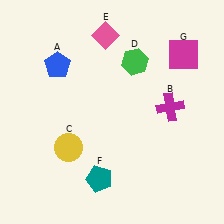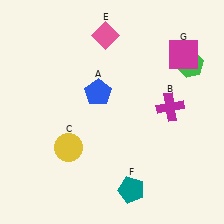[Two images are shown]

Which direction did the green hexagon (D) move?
The green hexagon (D) moved right.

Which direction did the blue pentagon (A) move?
The blue pentagon (A) moved right.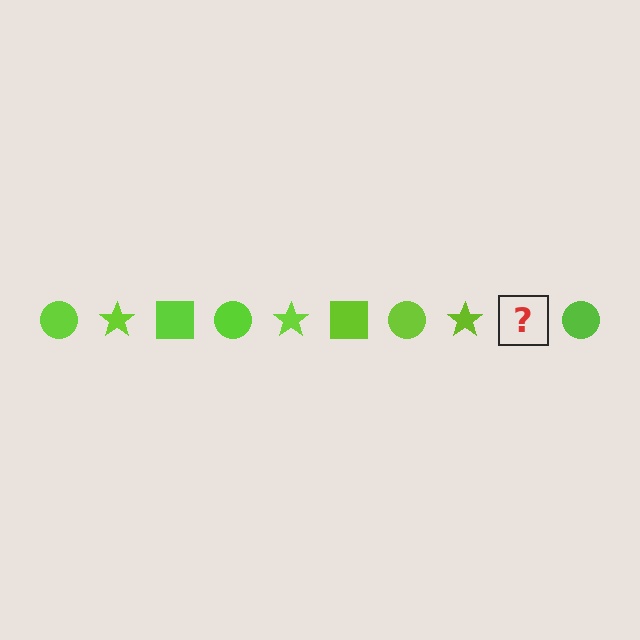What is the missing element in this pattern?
The missing element is a lime square.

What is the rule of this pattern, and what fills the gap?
The rule is that the pattern cycles through circle, star, square shapes in lime. The gap should be filled with a lime square.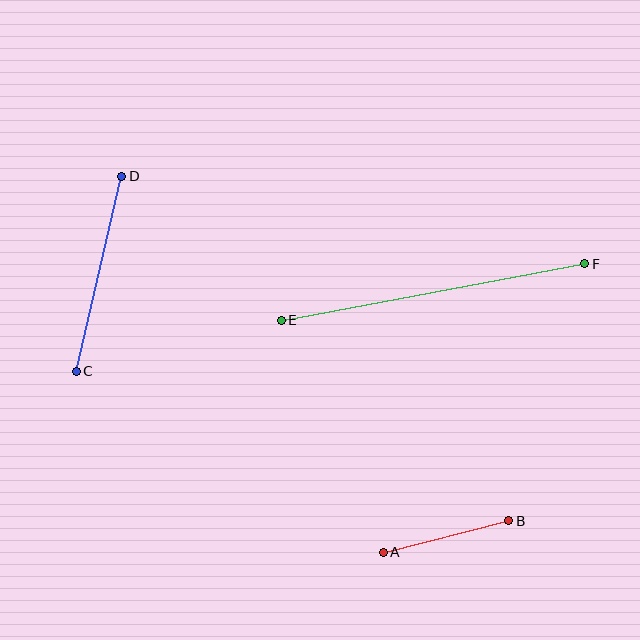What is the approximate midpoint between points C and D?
The midpoint is at approximately (99, 274) pixels.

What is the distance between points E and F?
The distance is approximately 309 pixels.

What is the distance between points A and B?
The distance is approximately 129 pixels.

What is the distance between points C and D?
The distance is approximately 200 pixels.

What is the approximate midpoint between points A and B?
The midpoint is at approximately (446, 536) pixels.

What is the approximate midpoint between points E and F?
The midpoint is at approximately (433, 292) pixels.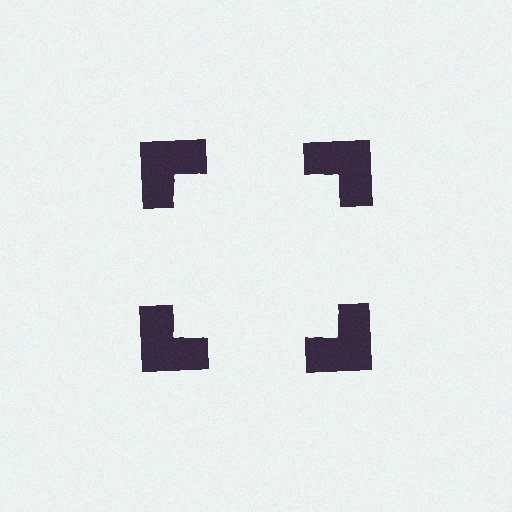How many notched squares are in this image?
There are 4 — one at each vertex of the illusory square.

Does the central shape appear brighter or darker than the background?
It typically appears slightly brighter than the background, even though no actual brightness change is drawn.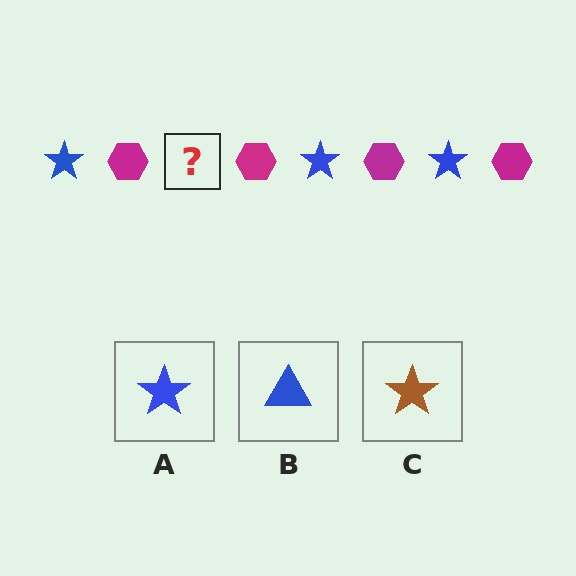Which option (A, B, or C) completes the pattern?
A.